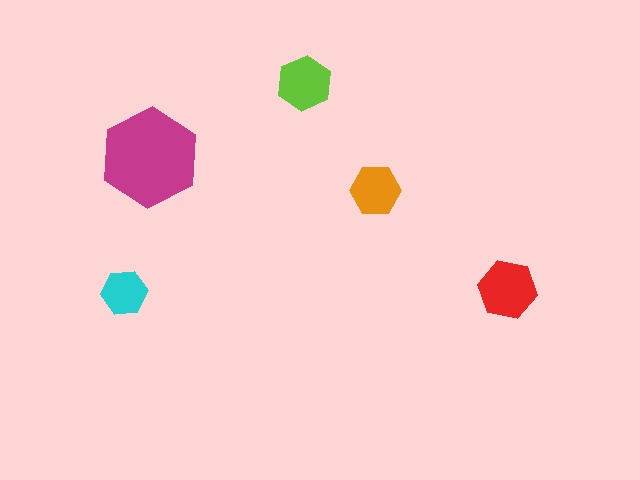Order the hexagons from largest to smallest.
the magenta one, the red one, the lime one, the orange one, the cyan one.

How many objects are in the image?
There are 5 objects in the image.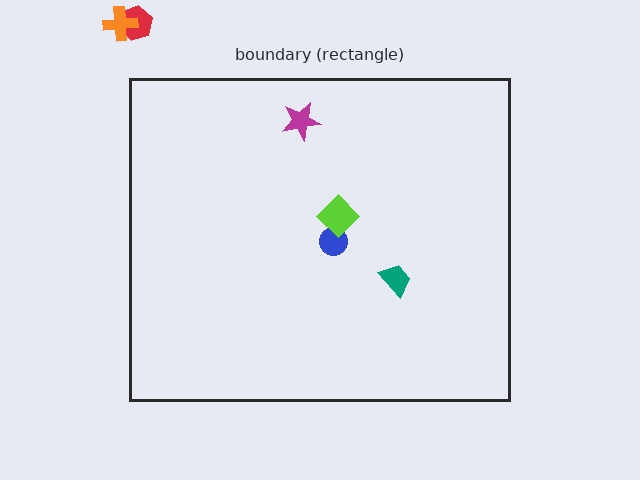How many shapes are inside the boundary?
4 inside, 2 outside.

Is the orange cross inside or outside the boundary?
Outside.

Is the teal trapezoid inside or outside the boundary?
Inside.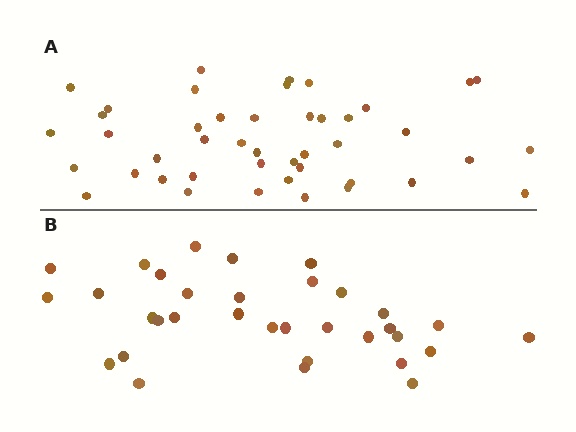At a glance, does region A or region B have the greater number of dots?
Region A (the top region) has more dots.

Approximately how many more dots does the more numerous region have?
Region A has roughly 12 or so more dots than region B.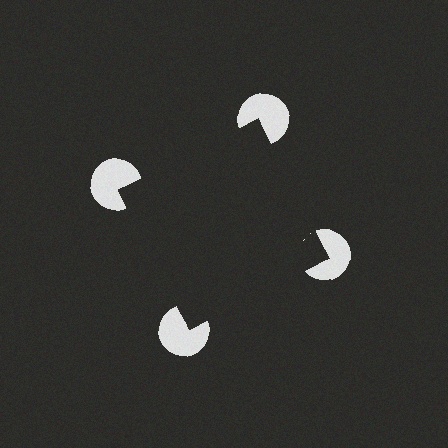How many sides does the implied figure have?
4 sides.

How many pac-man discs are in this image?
There are 4 — one at each vertex of the illusory square.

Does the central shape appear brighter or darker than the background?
It typically appears slightly darker than the background, even though no actual brightness change is drawn.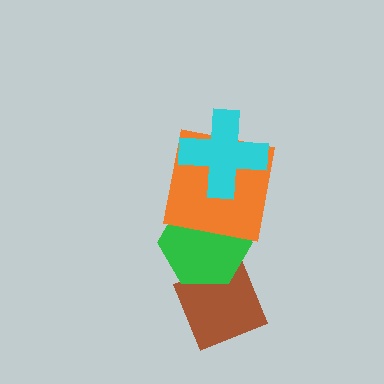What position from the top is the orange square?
The orange square is 2nd from the top.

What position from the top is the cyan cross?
The cyan cross is 1st from the top.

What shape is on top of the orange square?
The cyan cross is on top of the orange square.